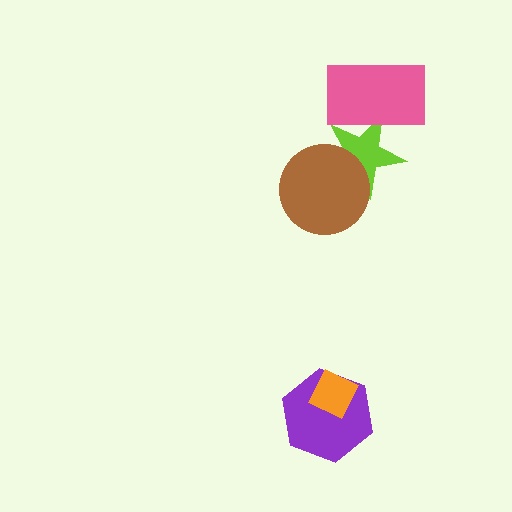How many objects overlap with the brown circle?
1 object overlaps with the brown circle.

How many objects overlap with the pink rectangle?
1 object overlaps with the pink rectangle.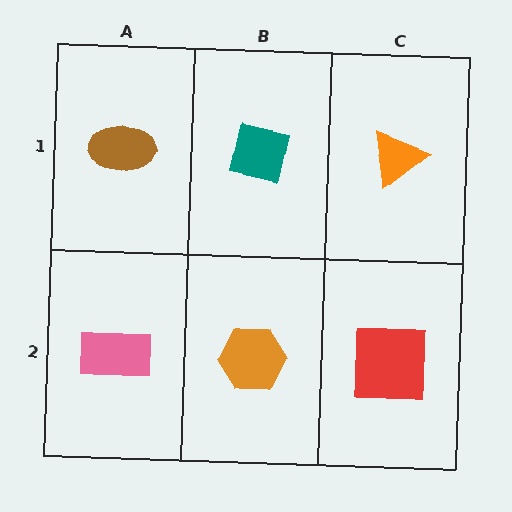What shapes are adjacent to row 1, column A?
A pink rectangle (row 2, column A), a teal square (row 1, column B).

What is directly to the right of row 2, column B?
A red square.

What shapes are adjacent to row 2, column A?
A brown ellipse (row 1, column A), an orange hexagon (row 2, column B).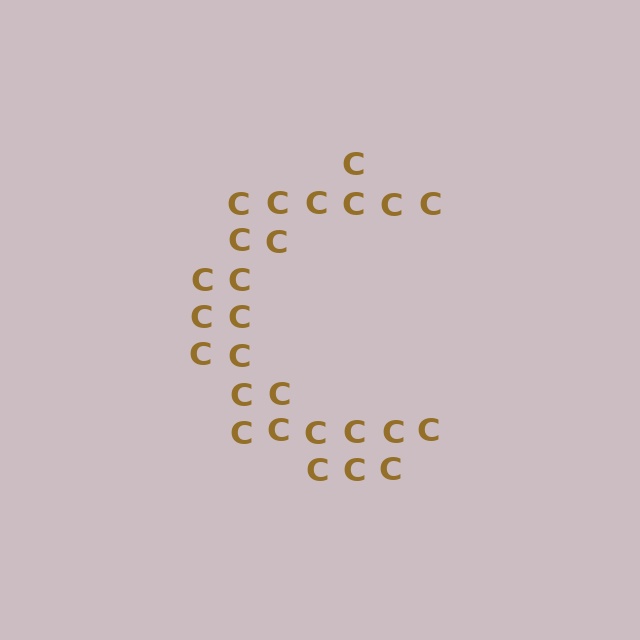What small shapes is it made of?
It is made of small letter C's.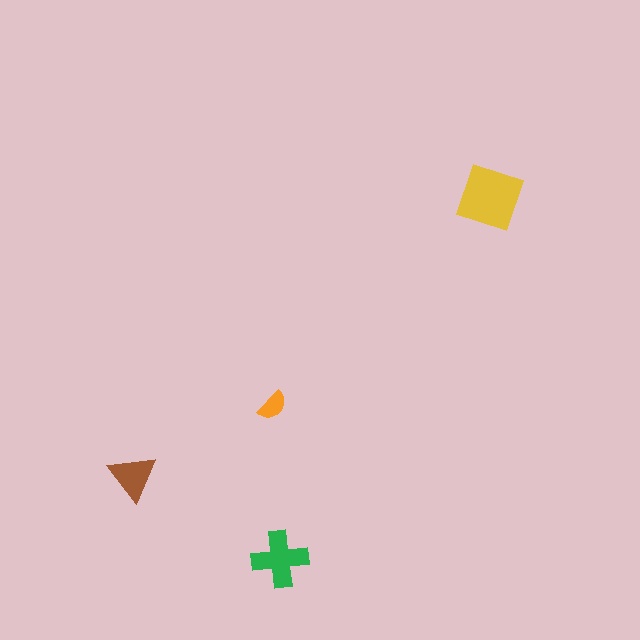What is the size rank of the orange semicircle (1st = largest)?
4th.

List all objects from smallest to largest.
The orange semicircle, the brown triangle, the green cross, the yellow square.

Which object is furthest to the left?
The brown triangle is leftmost.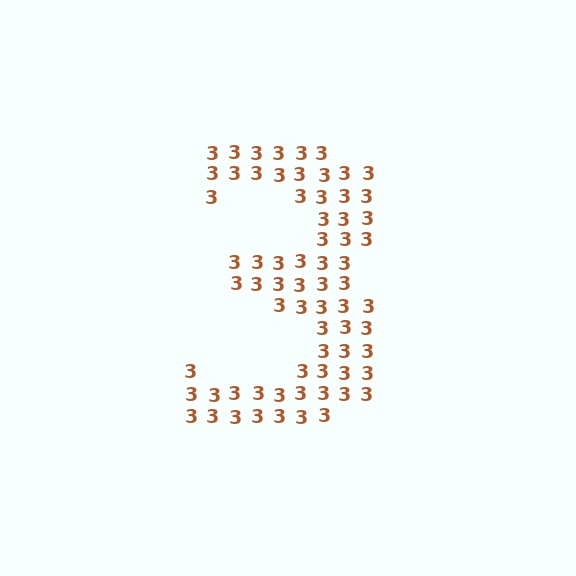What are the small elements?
The small elements are digit 3's.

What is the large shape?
The large shape is the digit 3.